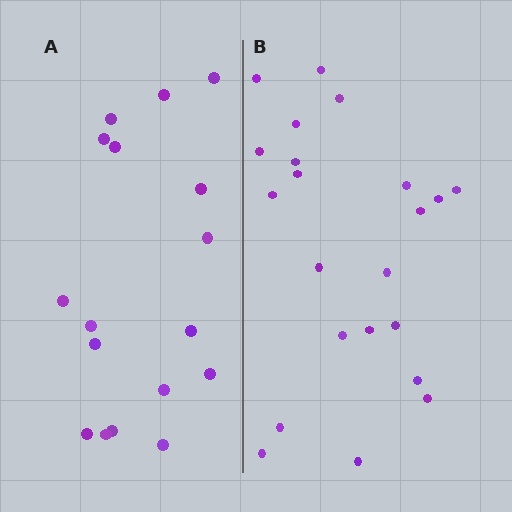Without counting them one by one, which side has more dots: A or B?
Region B (the right region) has more dots.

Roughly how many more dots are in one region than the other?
Region B has about 5 more dots than region A.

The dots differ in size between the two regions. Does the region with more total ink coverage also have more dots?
No. Region A has more total ink coverage because its dots are larger, but region B actually contains more individual dots. Total area can be misleading — the number of items is what matters here.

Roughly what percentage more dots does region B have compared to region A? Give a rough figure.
About 30% more.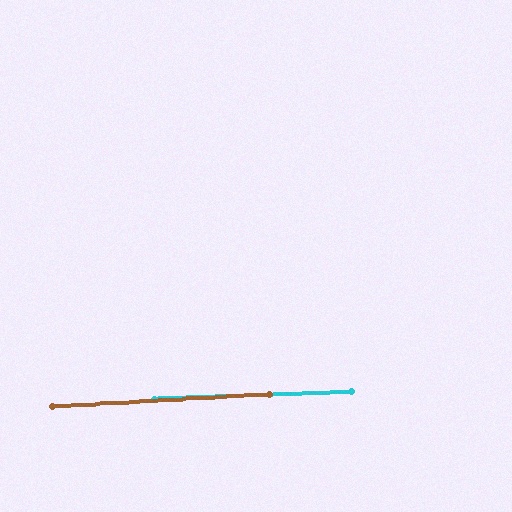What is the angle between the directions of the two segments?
Approximately 1 degree.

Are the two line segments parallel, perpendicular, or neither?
Parallel — their directions differ by only 0.8°.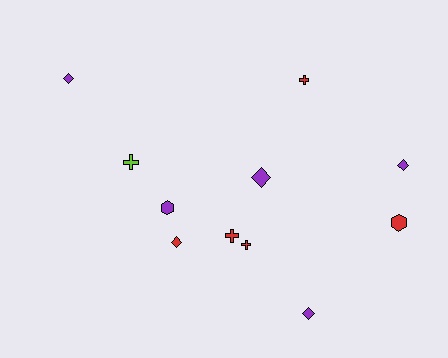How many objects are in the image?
There are 11 objects.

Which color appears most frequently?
Purple, with 5 objects.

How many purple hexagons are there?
There is 1 purple hexagon.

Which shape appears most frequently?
Diamond, with 5 objects.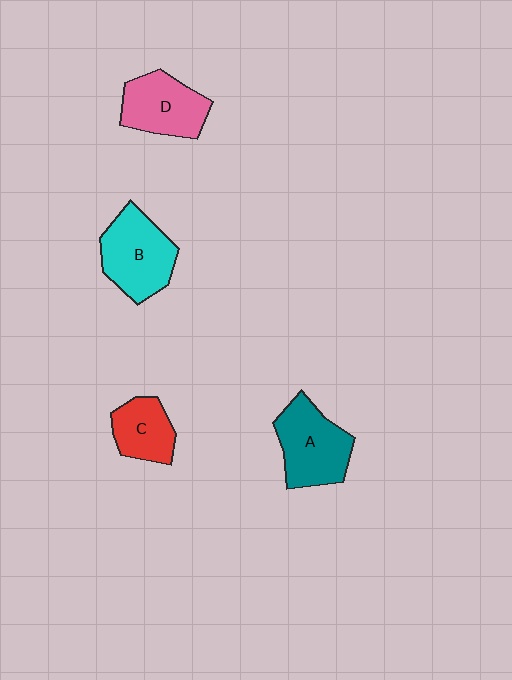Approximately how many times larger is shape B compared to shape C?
Approximately 1.6 times.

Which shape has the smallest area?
Shape C (red).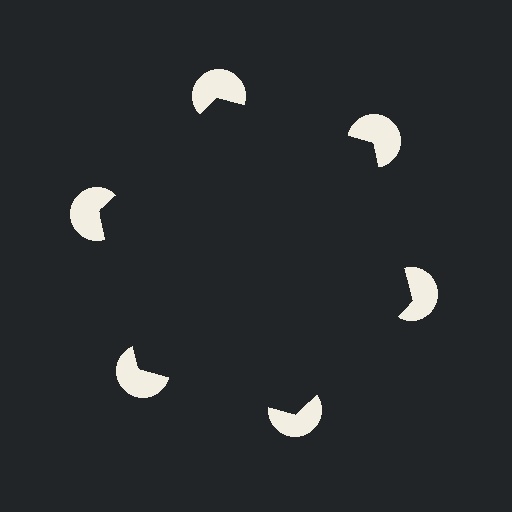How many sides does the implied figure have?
6 sides.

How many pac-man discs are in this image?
There are 6 — one at each vertex of the illusory hexagon.